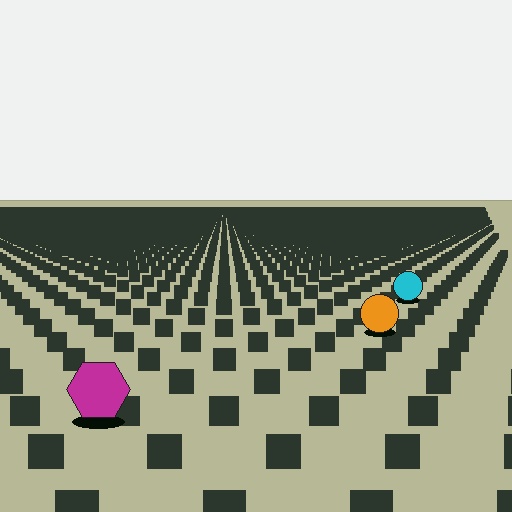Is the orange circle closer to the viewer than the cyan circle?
Yes. The orange circle is closer — you can tell from the texture gradient: the ground texture is coarser near it.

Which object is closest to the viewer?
The magenta hexagon is closest. The texture marks near it are larger and more spread out.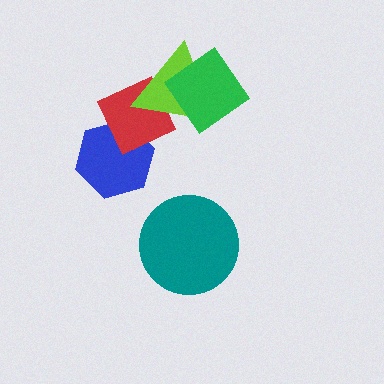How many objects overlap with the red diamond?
3 objects overlap with the red diamond.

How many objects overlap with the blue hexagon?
1 object overlaps with the blue hexagon.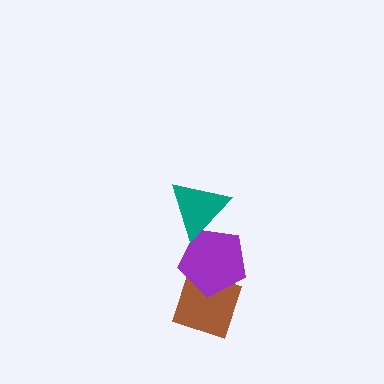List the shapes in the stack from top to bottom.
From top to bottom: the teal triangle, the purple pentagon, the brown diamond.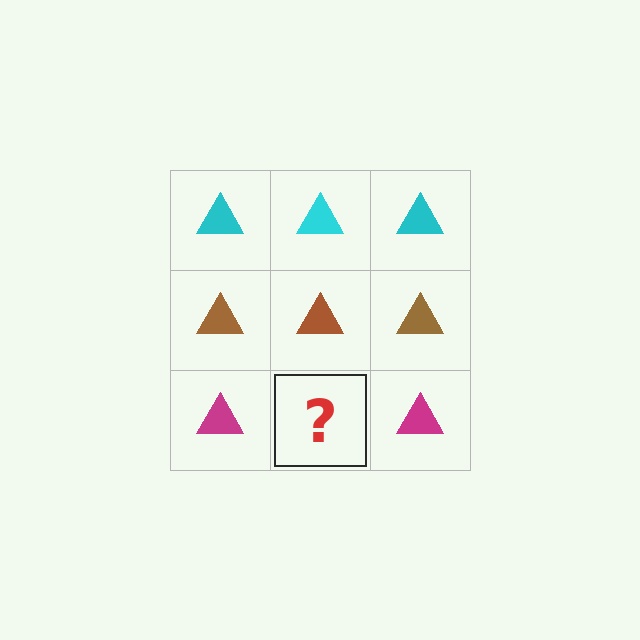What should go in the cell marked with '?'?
The missing cell should contain a magenta triangle.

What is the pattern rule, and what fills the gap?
The rule is that each row has a consistent color. The gap should be filled with a magenta triangle.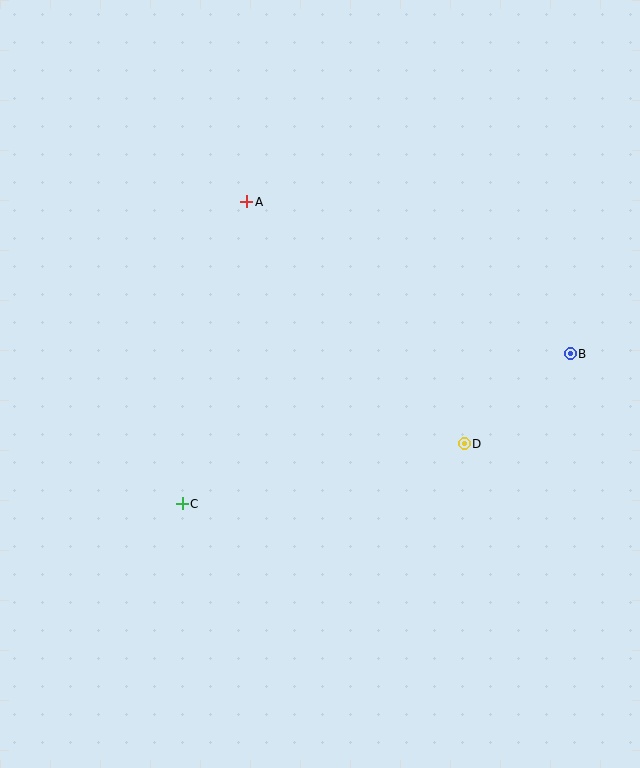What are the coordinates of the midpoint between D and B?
The midpoint between D and B is at (517, 399).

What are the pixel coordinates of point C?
Point C is at (182, 504).